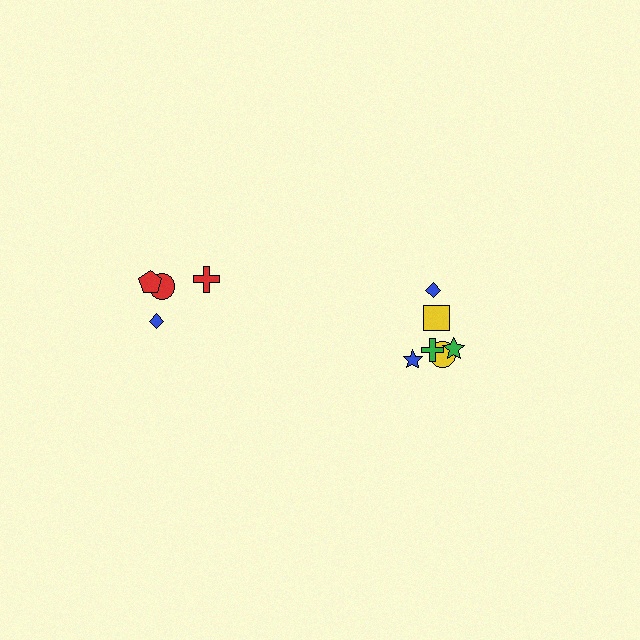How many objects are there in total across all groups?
There are 10 objects.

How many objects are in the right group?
There are 6 objects.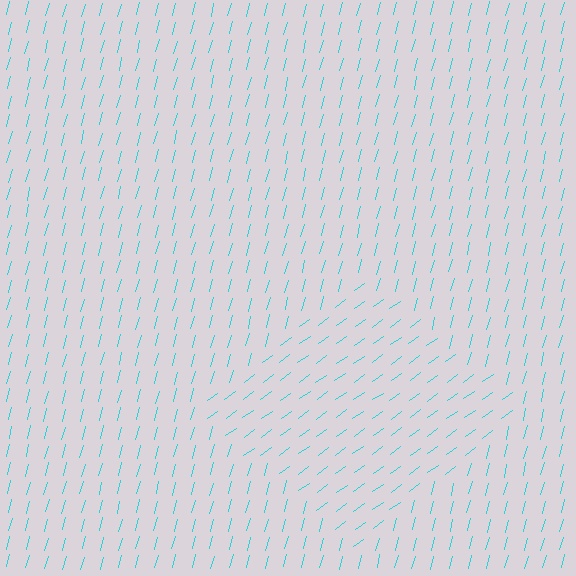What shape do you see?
I see a diamond.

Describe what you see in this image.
The image is filled with small cyan line segments. A diamond region in the image has lines oriented differently from the surrounding lines, creating a visible texture boundary.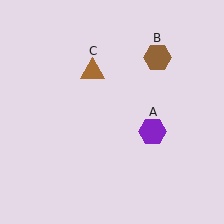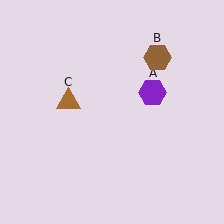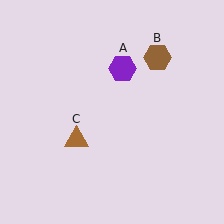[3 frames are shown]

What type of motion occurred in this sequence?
The purple hexagon (object A), brown triangle (object C) rotated counterclockwise around the center of the scene.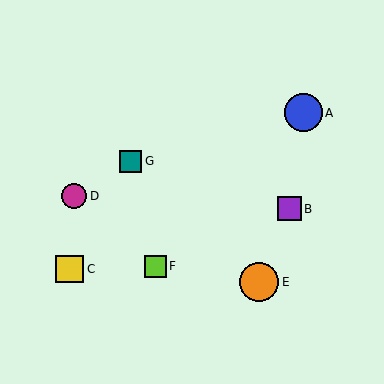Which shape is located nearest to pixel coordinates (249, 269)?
The orange circle (labeled E) at (259, 282) is nearest to that location.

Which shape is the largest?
The orange circle (labeled E) is the largest.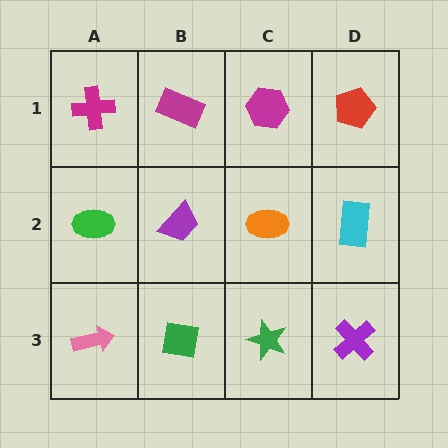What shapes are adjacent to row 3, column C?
An orange ellipse (row 2, column C), a green square (row 3, column B), a purple cross (row 3, column D).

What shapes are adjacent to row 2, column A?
A magenta cross (row 1, column A), a pink arrow (row 3, column A), a purple trapezoid (row 2, column B).